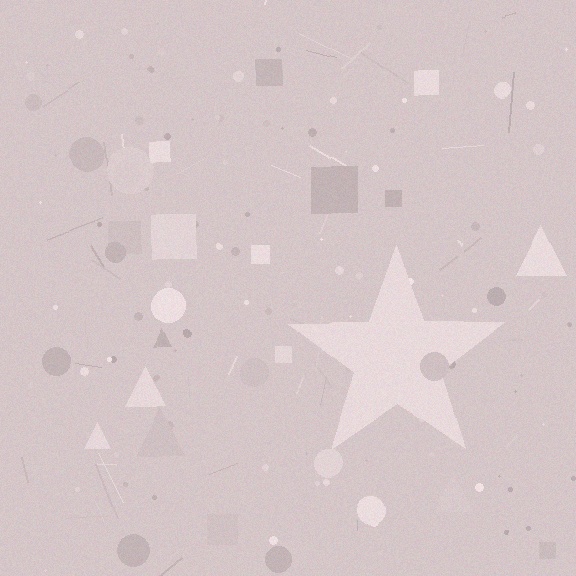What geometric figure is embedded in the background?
A star is embedded in the background.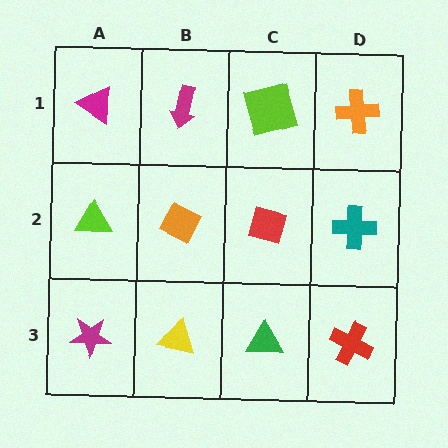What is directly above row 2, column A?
A magenta triangle.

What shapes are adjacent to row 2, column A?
A magenta triangle (row 1, column A), a magenta star (row 3, column A), an orange diamond (row 2, column B).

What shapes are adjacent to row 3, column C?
A red square (row 2, column C), a yellow triangle (row 3, column B), a red cross (row 3, column D).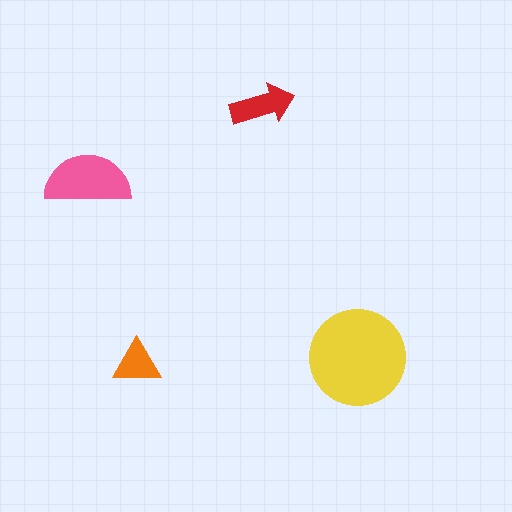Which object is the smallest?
The orange triangle.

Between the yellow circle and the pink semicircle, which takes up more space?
The yellow circle.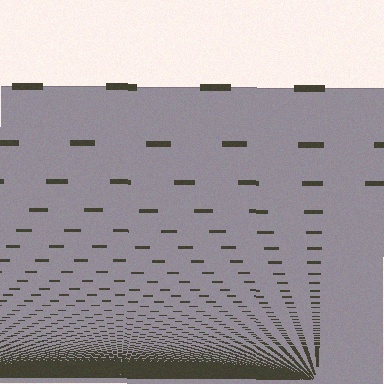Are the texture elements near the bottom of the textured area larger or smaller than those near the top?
Smaller. The gradient is inverted — elements near the bottom are smaller and denser.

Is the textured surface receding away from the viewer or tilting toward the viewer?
The surface appears to tilt toward the viewer. Texture elements get larger and sparser toward the top.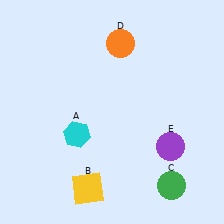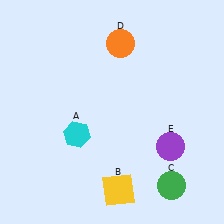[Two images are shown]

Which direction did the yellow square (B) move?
The yellow square (B) moved right.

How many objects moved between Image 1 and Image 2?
1 object moved between the two images.